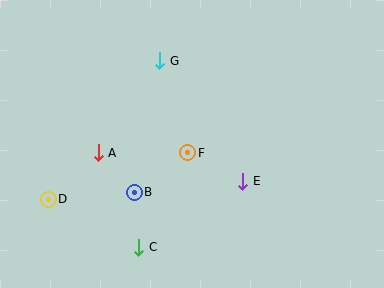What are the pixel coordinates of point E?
Point E is at (243, 181).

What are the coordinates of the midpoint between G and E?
The midpoint between G and E is at (201, 121).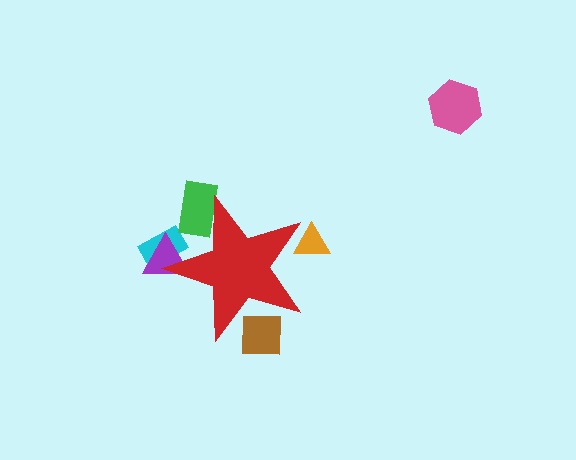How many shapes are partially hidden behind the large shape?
5 shapes are partially hidden.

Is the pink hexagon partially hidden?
No, the pink hexagon is fully visible.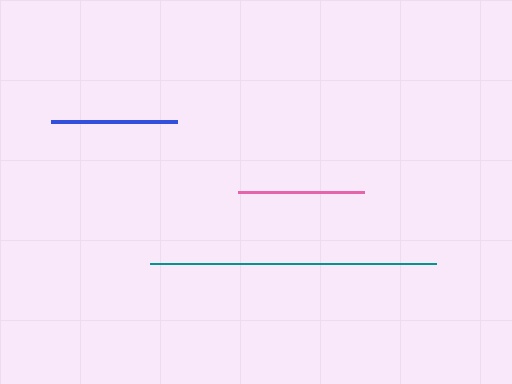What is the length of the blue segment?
The blue segment is approximately 126 pixels long.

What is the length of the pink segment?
The pink segment is approximately 126 pixels long.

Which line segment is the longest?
The teal line is the longest at approximately 286 pixels.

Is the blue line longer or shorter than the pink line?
The pink line is longer than the blue line.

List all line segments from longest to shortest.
From longest to shortest: teal, pink, blue.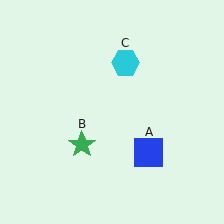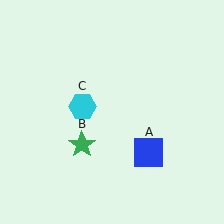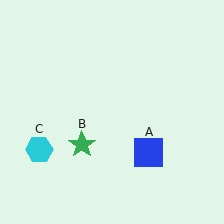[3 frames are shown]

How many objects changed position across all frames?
1 object changed position: cyan hexagon (object C).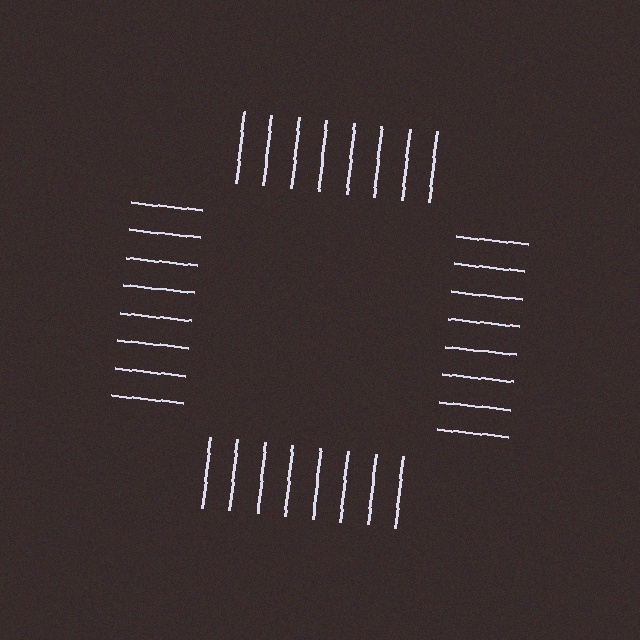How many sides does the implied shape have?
4 sides — the line-ends trace a square.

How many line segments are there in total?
32 — 8 along each of the 4 edges.